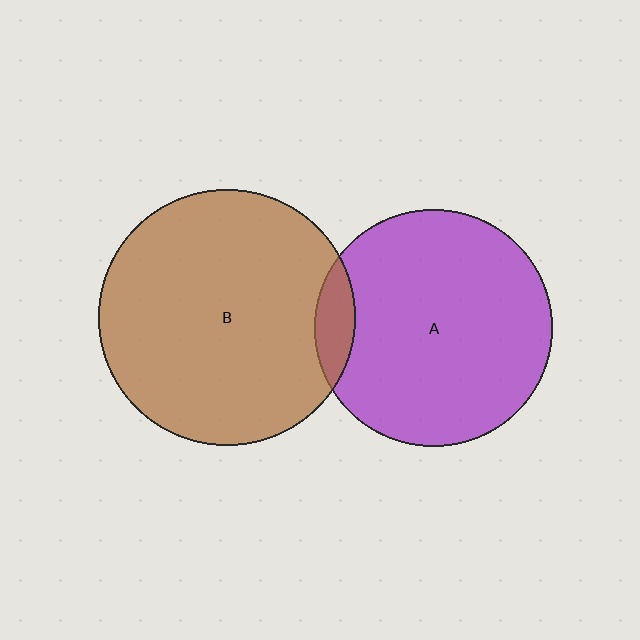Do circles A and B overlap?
Yes.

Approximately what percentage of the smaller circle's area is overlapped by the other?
Approximately 10%.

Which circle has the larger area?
Circle B (brown).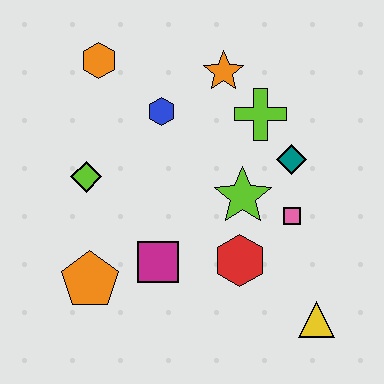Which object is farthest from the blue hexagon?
The yellow triangle is farthest from the blue hexagon.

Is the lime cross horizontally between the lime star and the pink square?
Yes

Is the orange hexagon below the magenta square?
No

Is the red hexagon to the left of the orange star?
No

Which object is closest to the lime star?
The pink square is closest to the lime star.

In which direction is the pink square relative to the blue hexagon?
The pink square is to the right of the blue hexagon.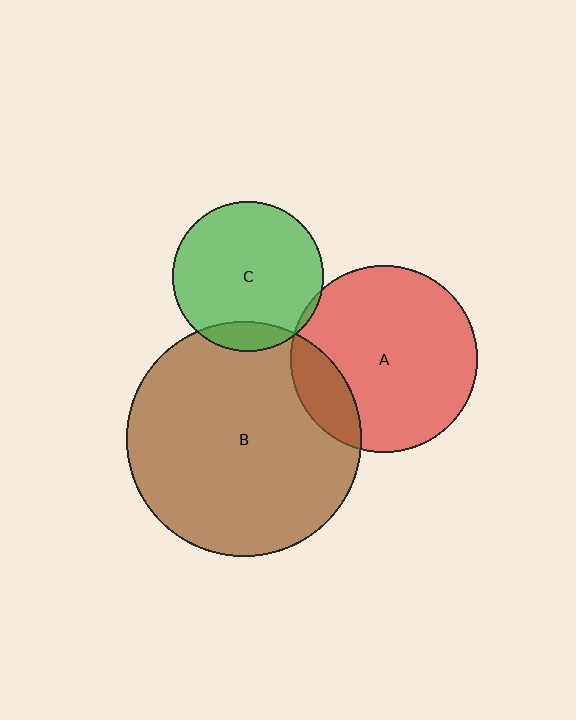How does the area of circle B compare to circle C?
Approximately 2.4 times.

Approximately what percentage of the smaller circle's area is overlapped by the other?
Approximately 10%.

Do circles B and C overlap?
Yes.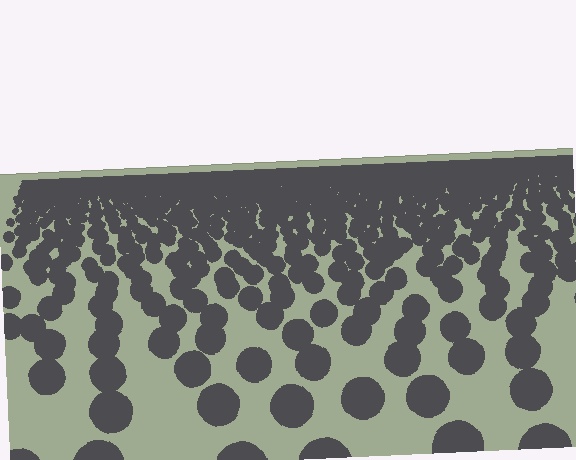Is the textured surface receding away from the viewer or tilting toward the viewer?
The surface is receding away from the viewer. Texture elements get smaller and denser toward the top.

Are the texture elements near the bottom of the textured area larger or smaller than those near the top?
Larger. Near the bottom, elements are closer to the viewer and appear at a bigger on-screen size.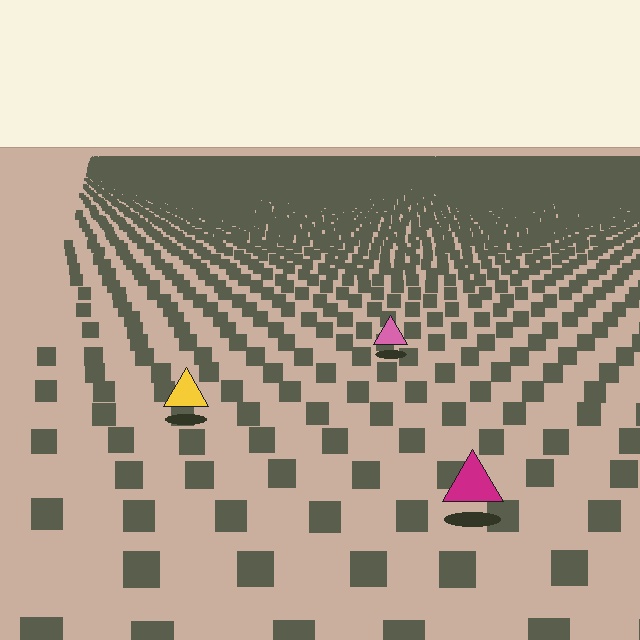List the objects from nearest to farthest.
From nearest to farthest: the magenta triangle, the yellow triangle, the pink triangle.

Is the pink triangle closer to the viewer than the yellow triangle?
No. The yellow triangle is closer — you can tell from the texture gradient: the ground texture is coarser near it.